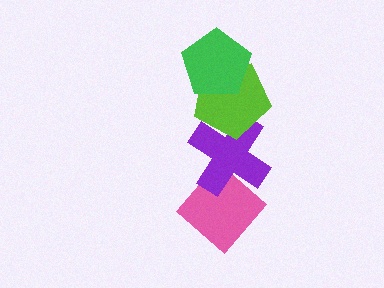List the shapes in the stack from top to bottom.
From top to bottom: the green pentagon, the lime pentagon, the purple cross, the pink diamond.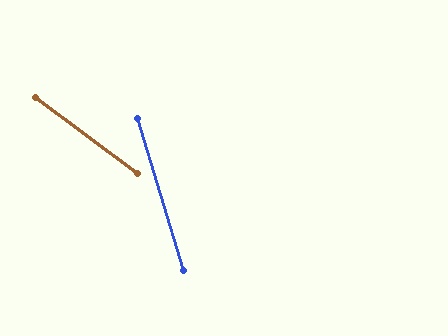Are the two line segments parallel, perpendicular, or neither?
Neither parallel nor perpendicular — they differ by about 36°.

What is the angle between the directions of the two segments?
Approximately 36 degrees.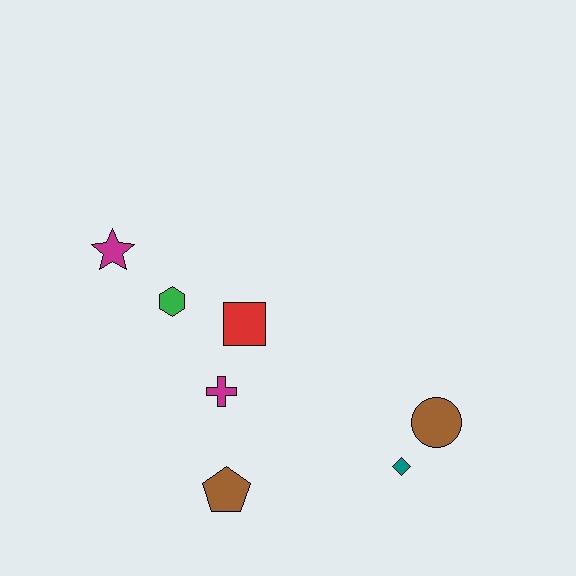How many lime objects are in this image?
There are no lime objects.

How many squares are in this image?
There is 1 square.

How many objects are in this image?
There are 7 objects.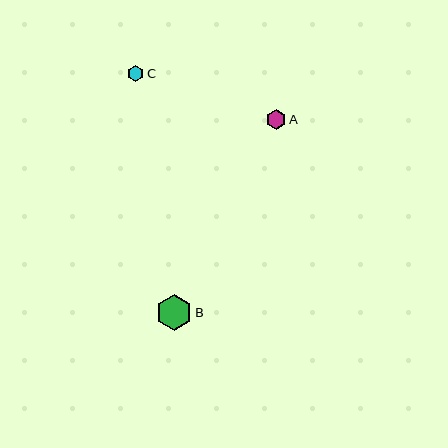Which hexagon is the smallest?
Hexagon C is the smallest with a size of approximately 16 pixels.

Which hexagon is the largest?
Hexagon B is the largest with a size of approximately 36 pixels.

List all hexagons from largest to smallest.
From largest to smallest: B, A, C.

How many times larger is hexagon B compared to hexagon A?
Hexagon B is approximately 1.8 times the size of hexagon A.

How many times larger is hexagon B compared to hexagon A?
Hexagon B is approximately 1.8 times the size of hexagon A.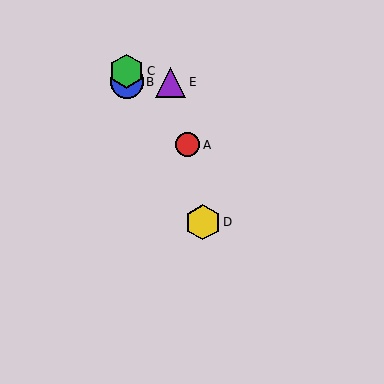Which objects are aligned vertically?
Objects B, C are aligned vertically.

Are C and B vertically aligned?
Yes, both are at x≈127.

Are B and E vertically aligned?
No, B is at x≈127 and E is at x≈171.